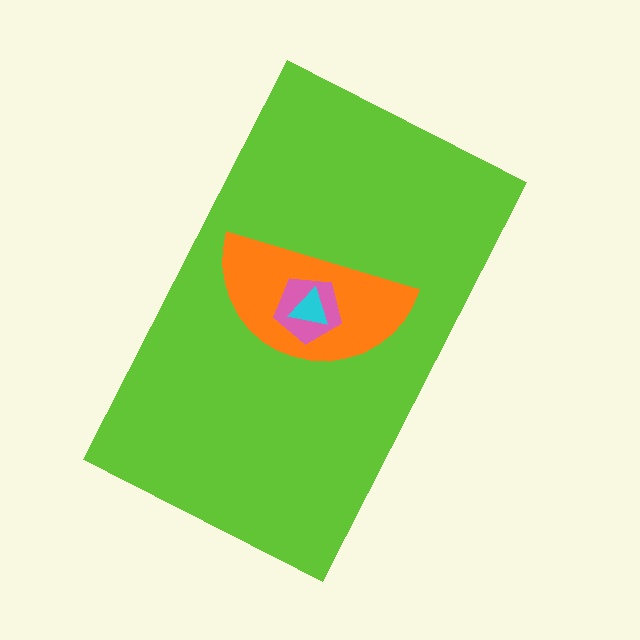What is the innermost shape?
The cyan triangle.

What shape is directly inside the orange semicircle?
The pink pentagon.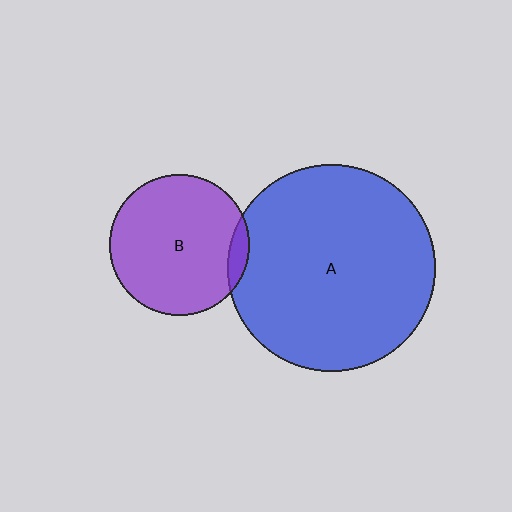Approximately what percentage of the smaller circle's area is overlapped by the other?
Approximately 5%.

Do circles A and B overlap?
Yes.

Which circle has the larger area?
Circle A (blue).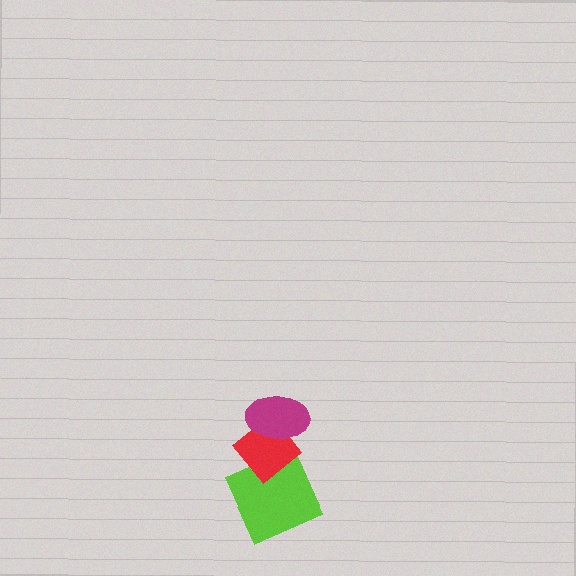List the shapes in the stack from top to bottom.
From top to bottom: the magenta ellipse, the red diamond, the lime square.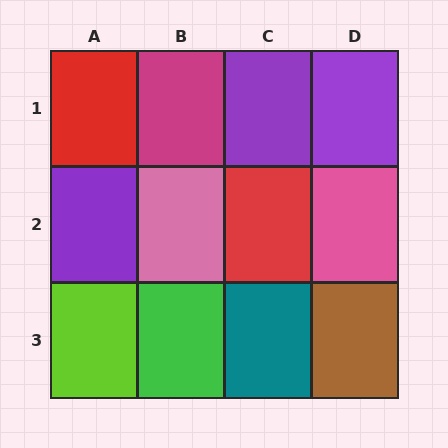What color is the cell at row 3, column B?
Green.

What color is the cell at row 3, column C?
Teal.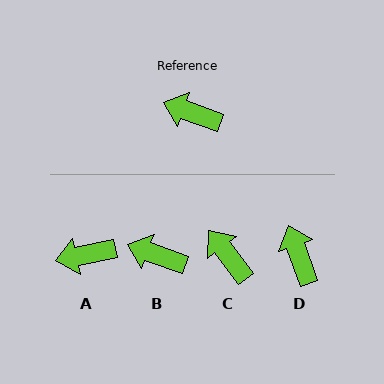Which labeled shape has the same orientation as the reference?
B.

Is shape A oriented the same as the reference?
No, it is off by about 31 degrees.